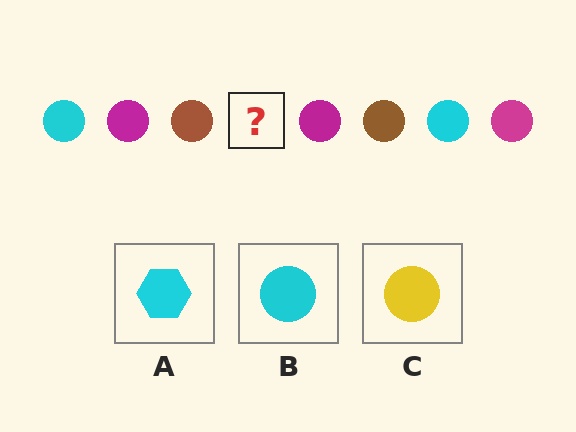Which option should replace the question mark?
Option B.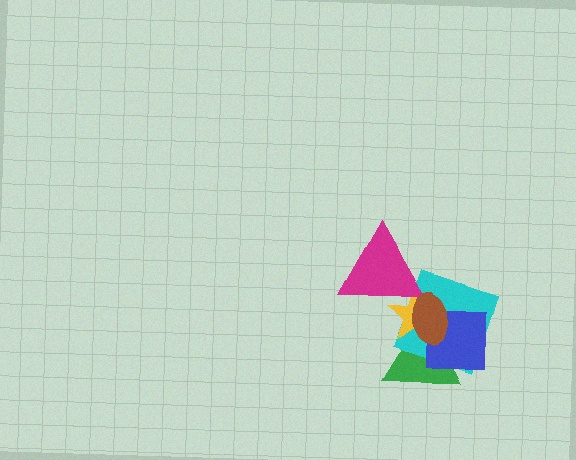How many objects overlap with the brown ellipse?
4 objects overlap with the brown ellipse.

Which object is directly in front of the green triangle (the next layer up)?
The cyan square is directly in front of the green triangle.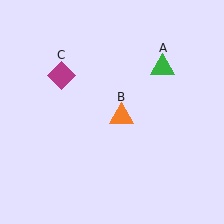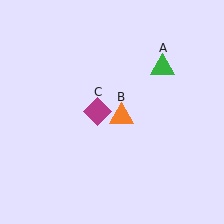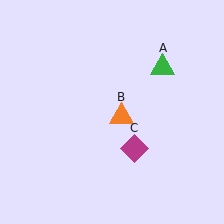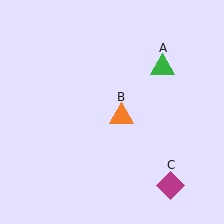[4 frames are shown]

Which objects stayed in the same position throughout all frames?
Green triangle (object A) and orange triangle (object B) remained stationary.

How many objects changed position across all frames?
1 object changed position: magenta diamond (object C).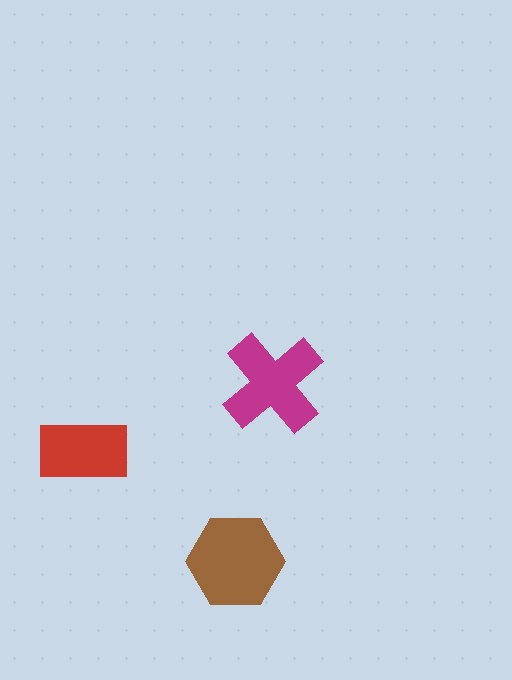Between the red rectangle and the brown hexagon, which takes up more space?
The brown hexagon.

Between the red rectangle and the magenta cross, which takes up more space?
The magenta cross.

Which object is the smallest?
The red rectangle.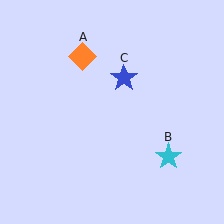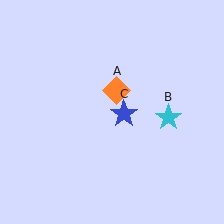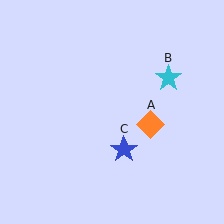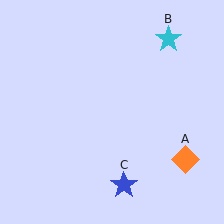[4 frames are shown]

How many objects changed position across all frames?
3 objects changed position: orange diamond (object A), cyan star (object B), blue star (object C).